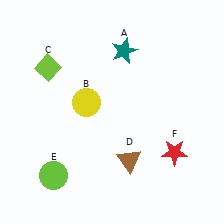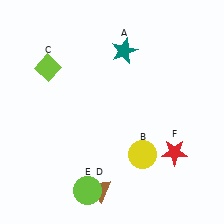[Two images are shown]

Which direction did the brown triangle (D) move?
The brown triangle (D) moved down.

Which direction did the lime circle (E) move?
The lime circle (E) moved right.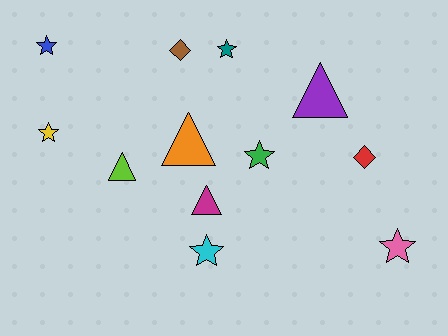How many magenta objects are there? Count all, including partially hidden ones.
There is 1 magenta object.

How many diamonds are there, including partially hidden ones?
There are 2 diamonds.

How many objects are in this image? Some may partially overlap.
There are 12 objects.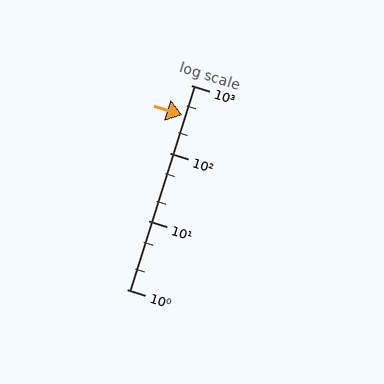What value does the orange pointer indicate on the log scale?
The pointer indicates approximately 360.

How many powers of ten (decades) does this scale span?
The scale spans 3 decades, from 1 to 1000.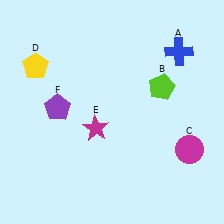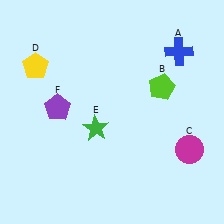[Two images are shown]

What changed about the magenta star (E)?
In Image 1, E is magenta. In Image 2, it changed to green.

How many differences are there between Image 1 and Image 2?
There is 1 difference between the two images.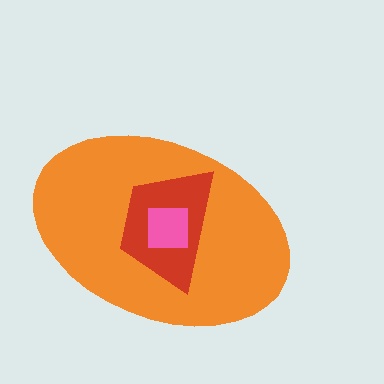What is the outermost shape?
The orange ellipse.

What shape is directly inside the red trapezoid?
The pink square.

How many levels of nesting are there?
3.